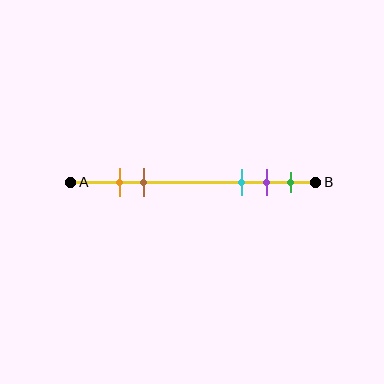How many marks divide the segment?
There are 5 marks dividing the segment.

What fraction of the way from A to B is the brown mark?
The brown mark is approximately 30% (0.3) of the way from A to B.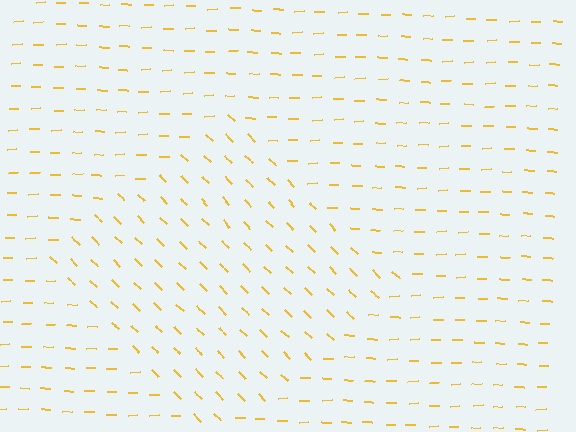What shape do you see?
I see a diamond.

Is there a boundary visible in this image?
Yes, there is a texture boundary formed by a change in line orientation.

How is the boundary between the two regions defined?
The boundary is defined purely by a change in line orientation (approximately 45 degrees difference). All lines are the same color and thickness.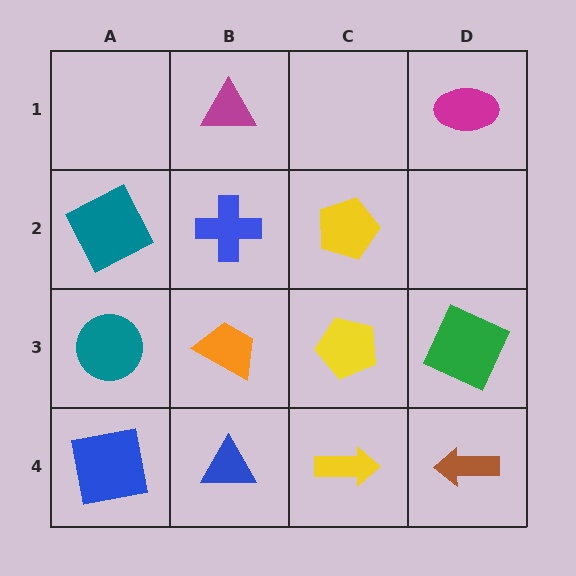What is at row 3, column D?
A green square.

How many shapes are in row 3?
4 shapes.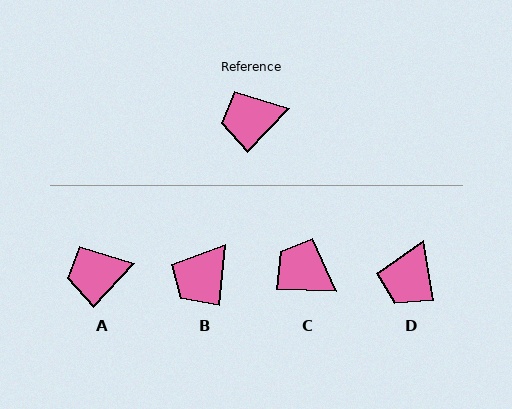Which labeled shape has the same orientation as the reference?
A.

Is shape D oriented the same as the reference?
No, it is off by about 53 degrees.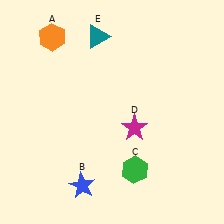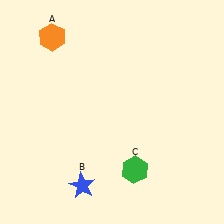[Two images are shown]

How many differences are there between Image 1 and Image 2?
There are 2 differences between the two images.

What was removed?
The magenta star (D), the teal triangle (E) were removed in Image 2.